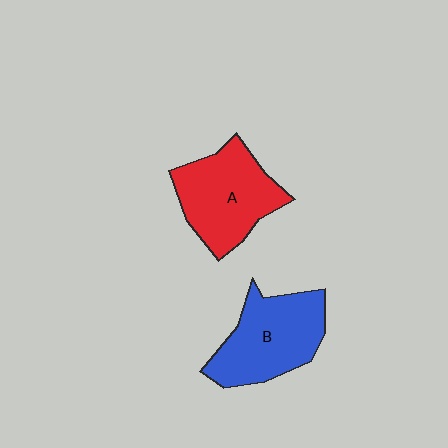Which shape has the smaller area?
Shape A (red).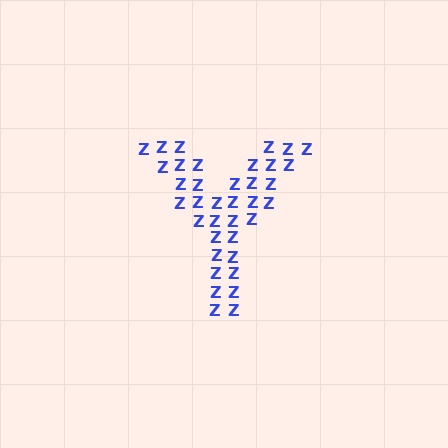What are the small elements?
The small elements are letter Z's.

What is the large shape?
The large shape is the letter Y.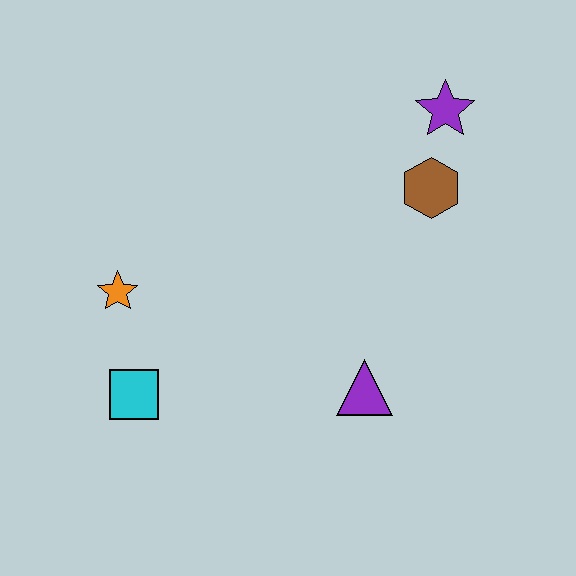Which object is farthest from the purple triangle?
The purple star is farthest from the purple triangle.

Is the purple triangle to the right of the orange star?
Yes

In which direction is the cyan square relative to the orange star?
The cyan square is below the orange star.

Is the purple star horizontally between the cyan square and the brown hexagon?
No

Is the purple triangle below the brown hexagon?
Yes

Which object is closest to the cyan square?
The orange star is closest to the cyan square.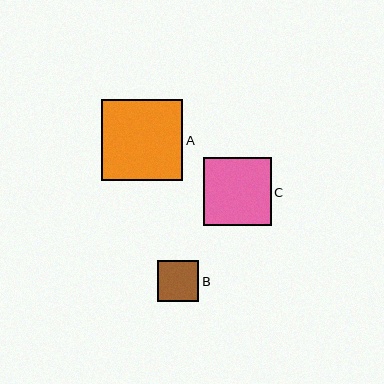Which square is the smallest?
Square B is the smallest with a size of approximately 41 pixels.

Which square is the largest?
Square A is the largest with a size of approximately 81 pixels.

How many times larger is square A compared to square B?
Square A is approximately 2.0 times the size of square B.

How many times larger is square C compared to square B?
Square C is approximately 1.7 times the size of square B.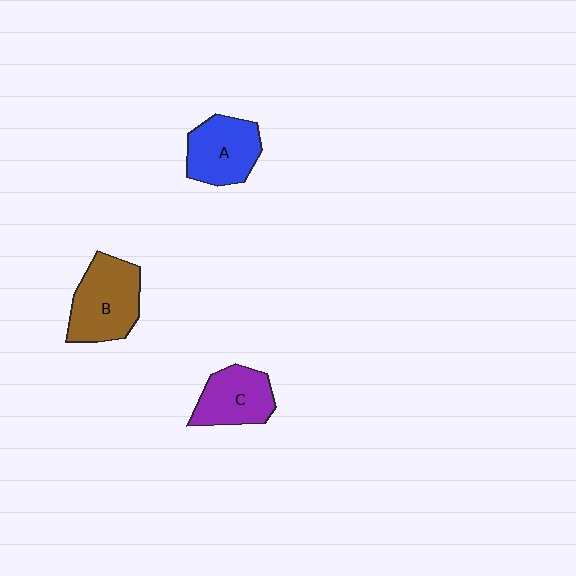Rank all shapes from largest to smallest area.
From largest to smallest: B (brown), A (blue), C (purple).